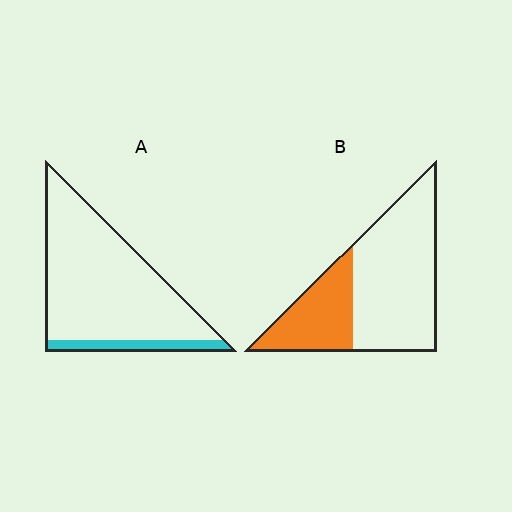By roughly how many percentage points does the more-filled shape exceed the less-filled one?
By roughly 20 percentage points (B over A).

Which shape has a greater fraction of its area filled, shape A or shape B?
Shape B.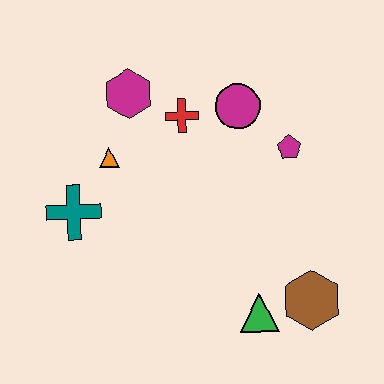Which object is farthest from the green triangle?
The magenta hexagon is farthest from the green triangle.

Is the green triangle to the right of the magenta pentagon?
No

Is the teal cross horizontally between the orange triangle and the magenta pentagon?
No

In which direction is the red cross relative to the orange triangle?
The red cross is to the right of the orange triangle.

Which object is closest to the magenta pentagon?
The magenta circle is closest to the magenta pentagon.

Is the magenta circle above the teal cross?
Yes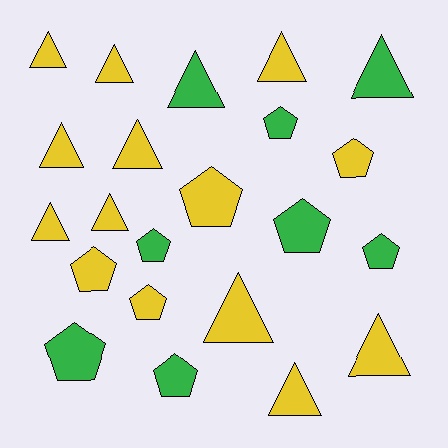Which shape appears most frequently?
Triangle, with 12 objects.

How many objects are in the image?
There are 22 objects.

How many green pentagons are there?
There are 6 green pentagons.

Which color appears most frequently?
Yellow, with 14 objects.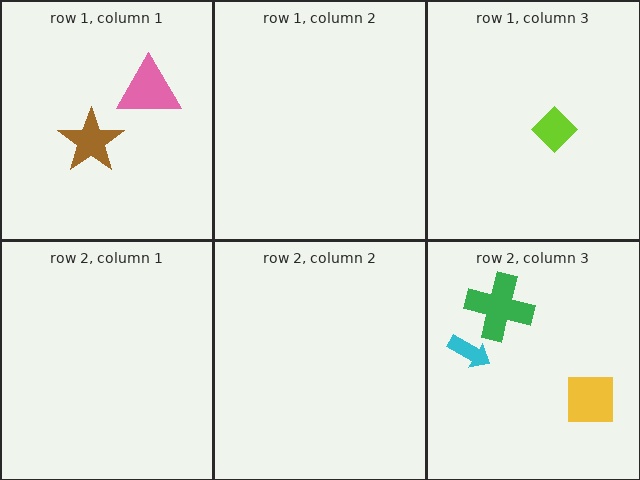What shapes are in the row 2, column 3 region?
The cyan arrow, the yellow square, the green cross.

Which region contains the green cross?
The row 2, column 3 region.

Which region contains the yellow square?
The row 2, column 3 region.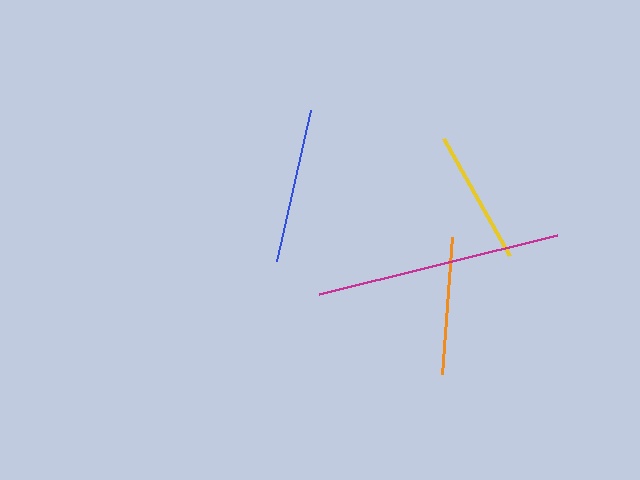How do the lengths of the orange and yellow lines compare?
The orange and yellow lines are approximately the same length.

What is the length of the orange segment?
The orange segment is approximately 137 pixels long.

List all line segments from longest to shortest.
From longest to shortest: magenta, blue, orange, yellow.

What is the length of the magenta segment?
The magenta segment is approximately 246 pixels long.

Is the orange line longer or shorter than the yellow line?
The orange line is longer than the yellow line.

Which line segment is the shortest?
The yellow line is the shortest at approximately 133 pixels.